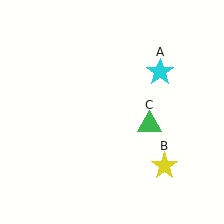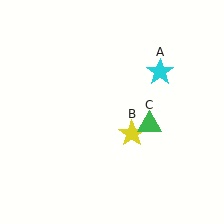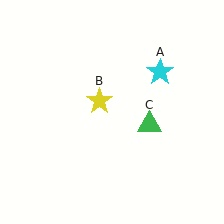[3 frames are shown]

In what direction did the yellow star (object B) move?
The yellow star (object B) moved up and to the left.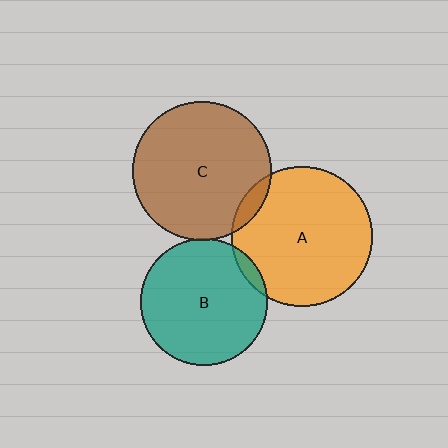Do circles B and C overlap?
Yes.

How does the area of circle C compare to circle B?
Approximately 1.2 times.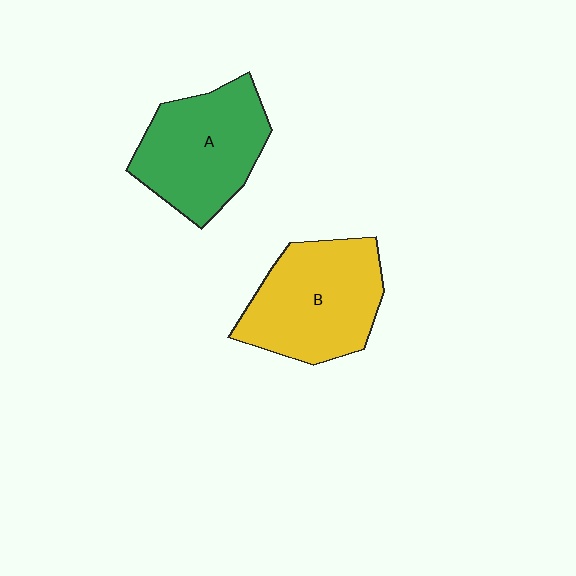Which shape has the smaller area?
Shape A (green).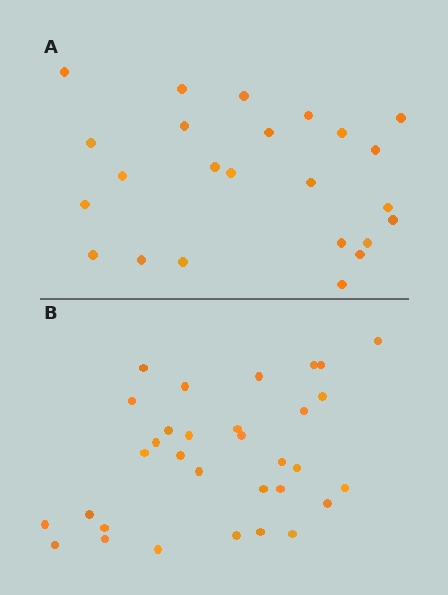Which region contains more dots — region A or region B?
Region B (the bottom region) has more dots.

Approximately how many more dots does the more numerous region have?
Region B has roughly 8 or so more dots than region A.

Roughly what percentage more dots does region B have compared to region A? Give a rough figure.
About 35% more.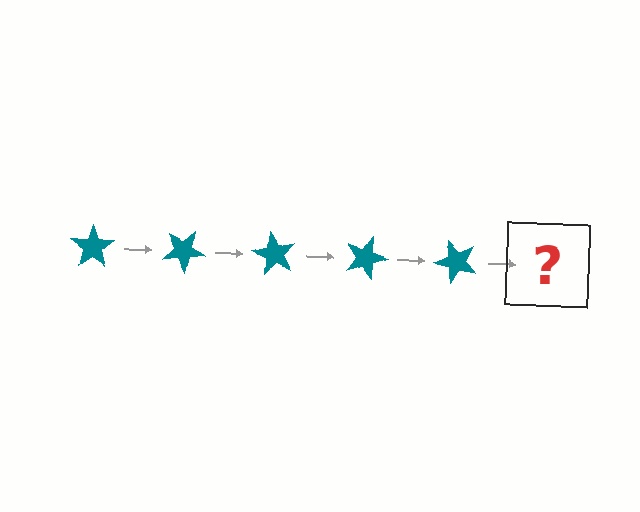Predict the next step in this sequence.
The next step is a teal star rotated 150 degrees.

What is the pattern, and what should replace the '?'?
The pattern is that the star rotates 30 degrees each step. The '?' should be a teal star rotated 150 degrees.